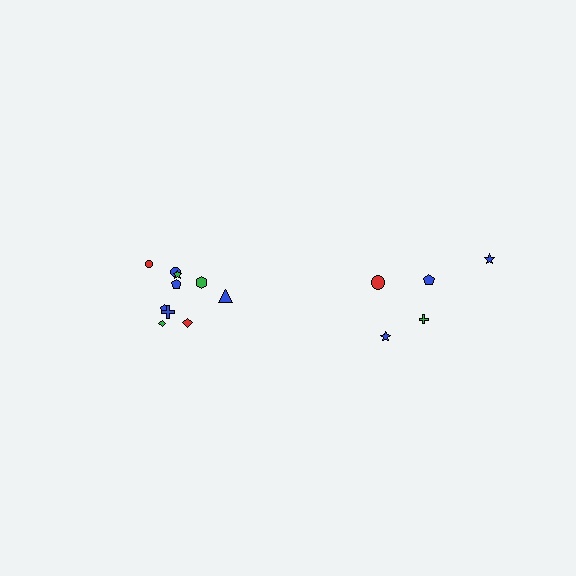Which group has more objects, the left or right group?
The left group.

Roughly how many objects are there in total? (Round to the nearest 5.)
Roughly 15 objects in total.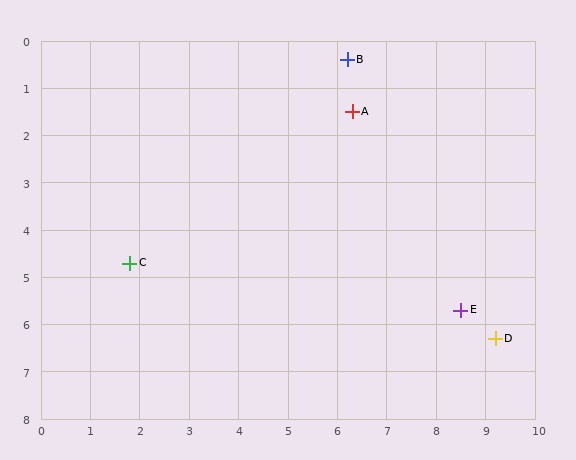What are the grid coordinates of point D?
Point D is at approximately (9.2, 6.3).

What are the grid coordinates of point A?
Point A is at approximately (6.3, 1.5).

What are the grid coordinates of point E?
Point E is at approximately (8.5, 5.7).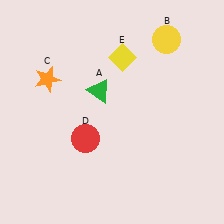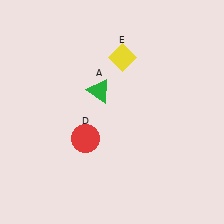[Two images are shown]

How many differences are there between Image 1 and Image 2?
There are 2 differences between the two images.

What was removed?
The orange star (C), the yellow circle (B) were removed in Image 2.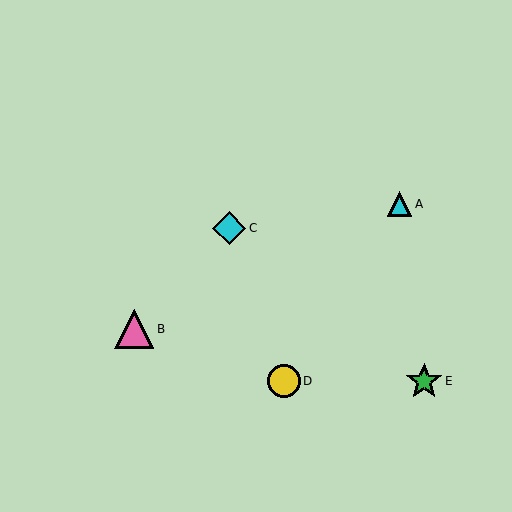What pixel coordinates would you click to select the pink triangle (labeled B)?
Click at (134, 329) to select the pink triangle B.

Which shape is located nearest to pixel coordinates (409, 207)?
The cyan triangle (labeled A) at (400, 204) is nearest to that location.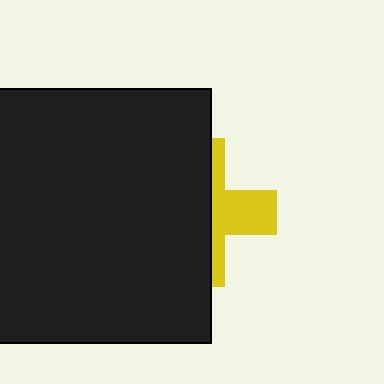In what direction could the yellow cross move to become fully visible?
The yellow cross could move right. That would shift it out from behind the black rectangle entirely.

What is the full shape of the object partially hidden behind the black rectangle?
The partially hidden object is a yellow cross.